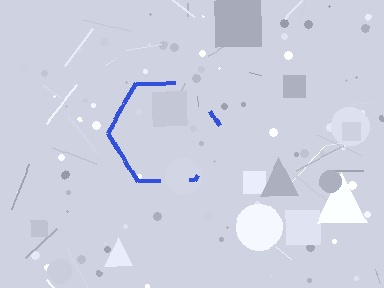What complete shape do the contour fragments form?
The contour fragments form a hexagon.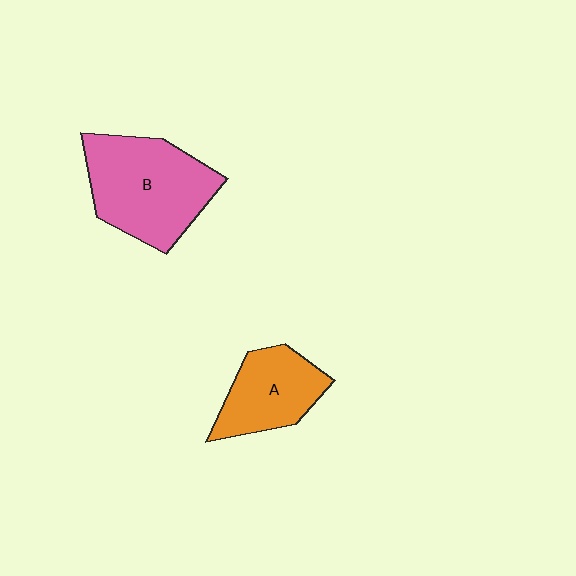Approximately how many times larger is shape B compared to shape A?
Approximately 1.6 times.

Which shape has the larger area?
Shape B (pink).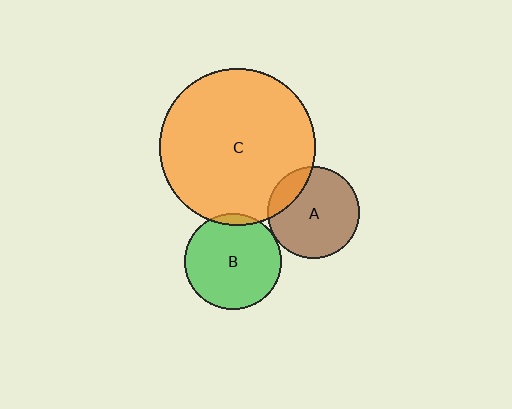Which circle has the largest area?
Circle C (orange).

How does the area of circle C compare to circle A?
Approximately 2.9 times.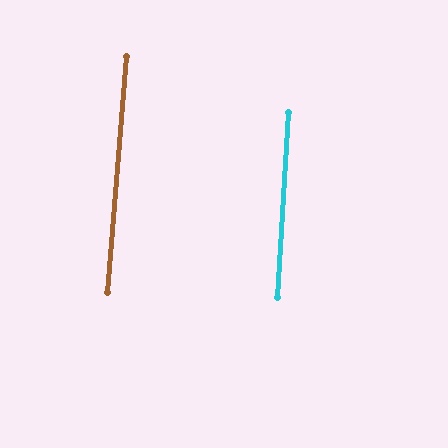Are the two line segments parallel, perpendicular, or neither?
Parallel — their directions differ by only 1.3°.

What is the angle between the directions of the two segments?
Approximately 1 degree.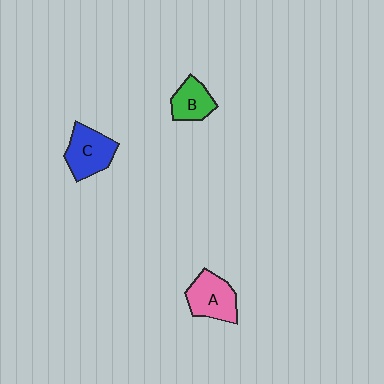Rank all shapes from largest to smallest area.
From largest to smallest: C (blue), A (pink), B (green).